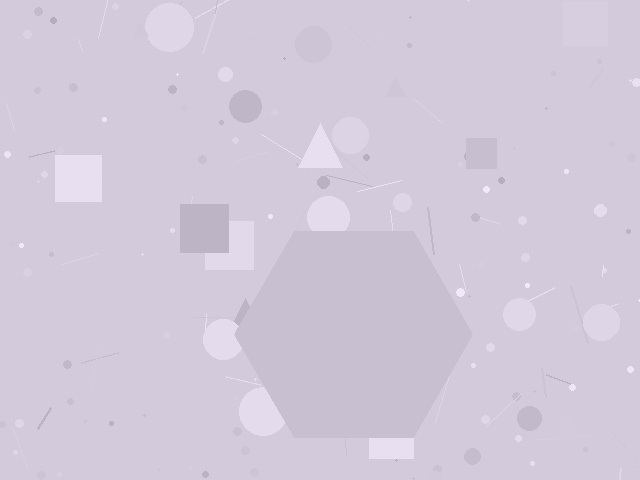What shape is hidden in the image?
A hexagon is hidden in the image.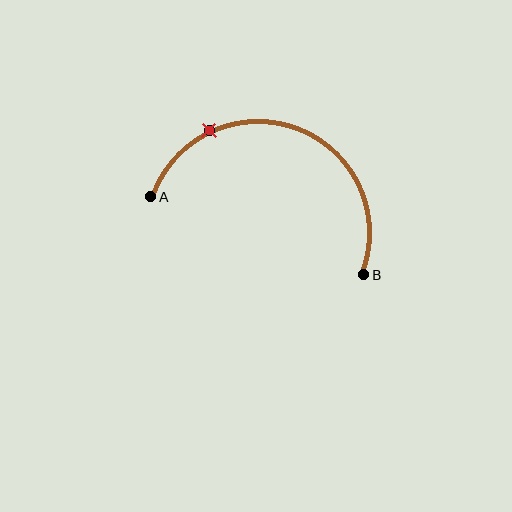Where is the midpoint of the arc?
The arc midpoint is the point on the curve farthest from the straight line joining A and B. It sits above that line.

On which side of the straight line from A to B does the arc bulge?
The arc bulges above the straight line connecting A and B.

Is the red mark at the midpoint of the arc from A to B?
No. The red mark lies on the arc but is closer to endpoint A. The arc midpoint would be at the point on the curve equidistant along the arc from both A and B.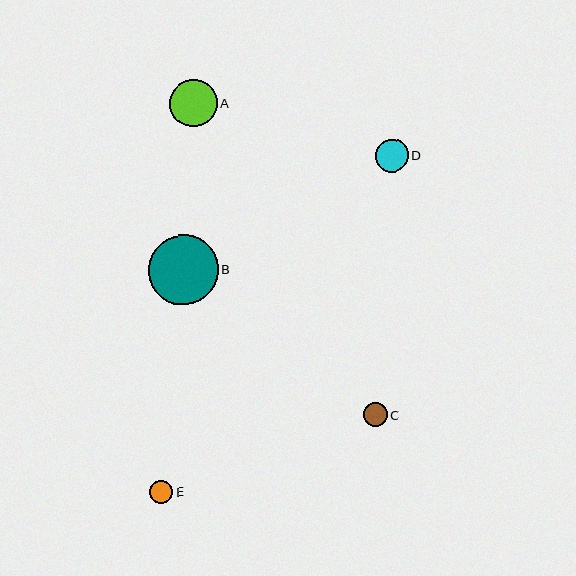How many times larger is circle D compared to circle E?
Circle D is approximately 1.4 times the size of circle E.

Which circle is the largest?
Circle B is the largest with a size of approximately 70 pixels.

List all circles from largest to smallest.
From largest to smallest: B, A, D, C, E.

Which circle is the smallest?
Circle E is the smallest with a size of approximately 23 pixels.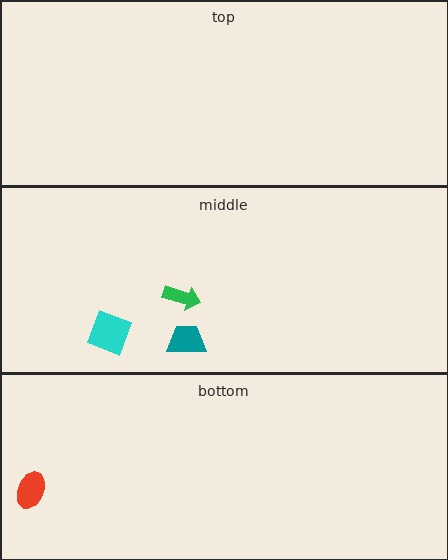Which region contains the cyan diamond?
The middle region.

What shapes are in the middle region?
The cyan diamond, the teal trapezoid, the green arrow.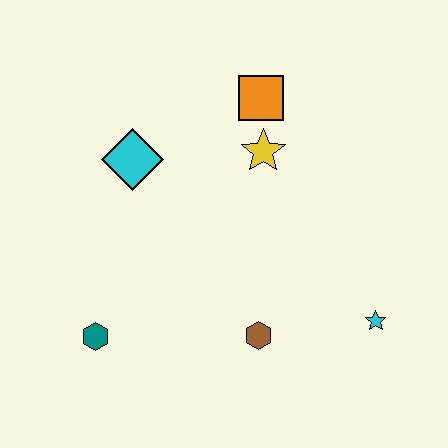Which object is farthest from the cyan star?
The cyan diamond is farthest from the cyan star.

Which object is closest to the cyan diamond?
The yellow star is closest to the cyan diamond.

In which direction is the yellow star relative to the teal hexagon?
The yellow star is above the teal hexagon.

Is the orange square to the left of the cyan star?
Yes